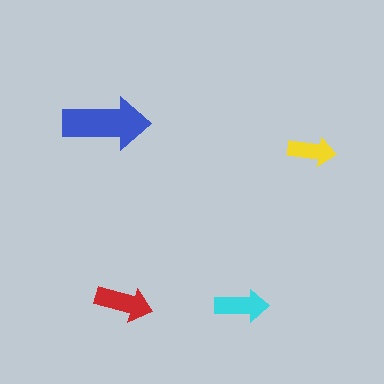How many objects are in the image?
There are 4 objects in the image.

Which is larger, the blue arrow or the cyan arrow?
The blue one.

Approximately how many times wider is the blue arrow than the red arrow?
About 1.5 times wider.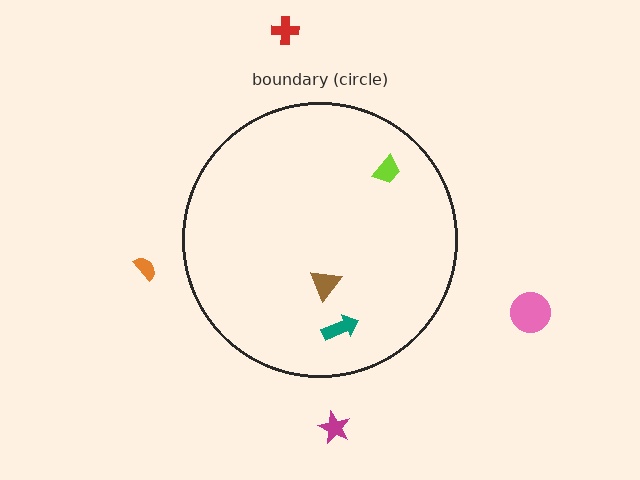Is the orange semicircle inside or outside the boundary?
Outside.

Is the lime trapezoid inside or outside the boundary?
Inside.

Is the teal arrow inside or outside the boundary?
Inside.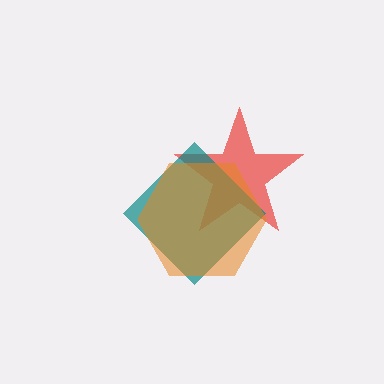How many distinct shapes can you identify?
There are 3 distinct shapes: a red star, a teal diamond, an orange hexagon.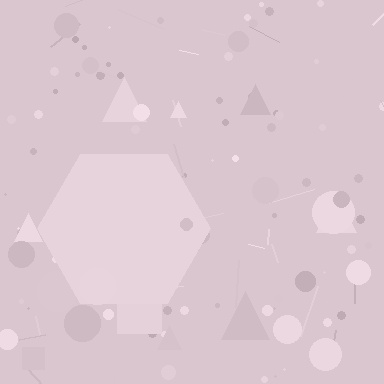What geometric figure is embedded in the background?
A hexagon is embedded in the background.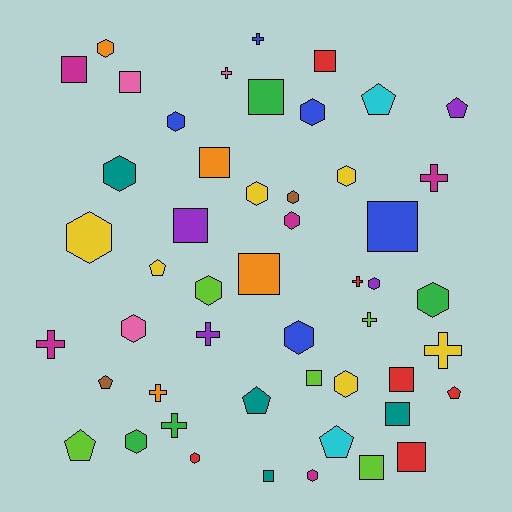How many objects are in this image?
There are 50 objects.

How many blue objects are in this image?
There are 5 blue objects.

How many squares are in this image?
There are 14 squares.